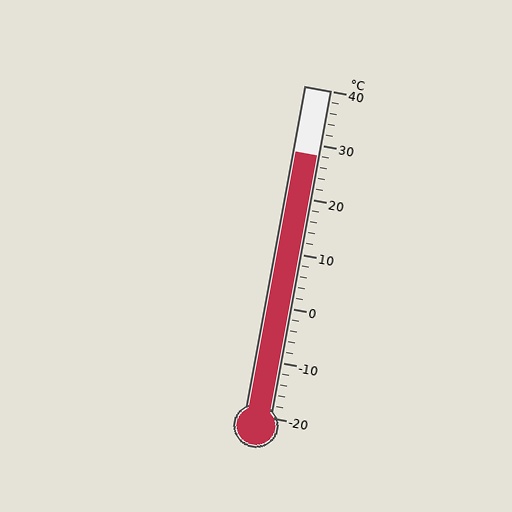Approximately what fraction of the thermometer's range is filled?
The thermometer is filled to approximately 80% of its range.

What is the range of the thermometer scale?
The thermometer scale ranges from -20°C to 40°C.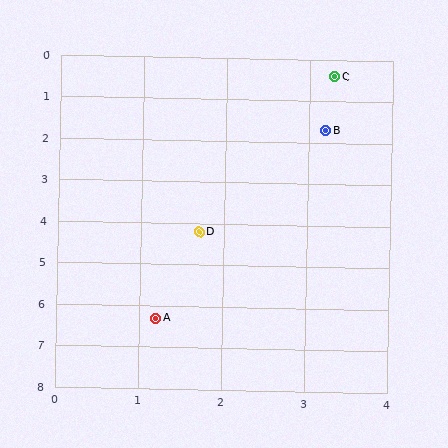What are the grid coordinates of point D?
Point D is at approximately (1.7, 4.2).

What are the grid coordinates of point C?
Point C is at approximately (3.3, 0.4).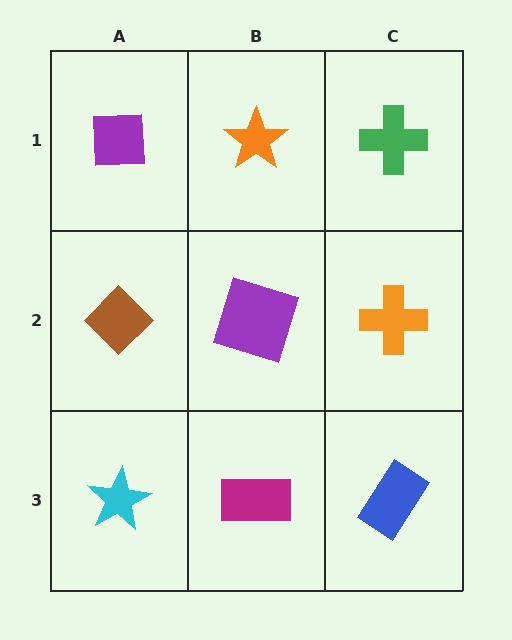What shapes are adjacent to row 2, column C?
A green cross (row 1, column C), a blue rectangle (row 3, column C), a purple square (row 2, column B).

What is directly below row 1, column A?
A brown diamond.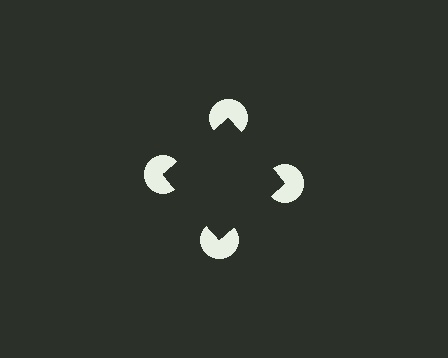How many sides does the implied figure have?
4 sides.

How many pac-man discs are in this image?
There are 4 — one at each vertex of the illusory square.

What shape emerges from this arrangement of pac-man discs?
An illusory square — its edges are inferred from the aligned wedge cuts in the pac-man discs, not physically drawn.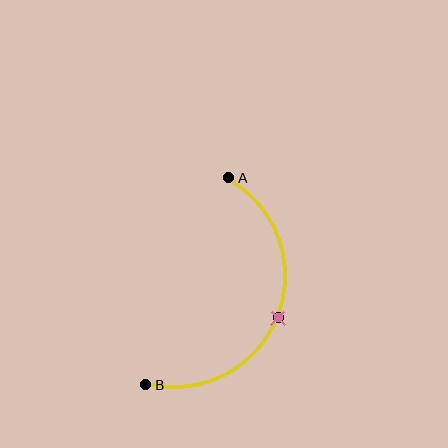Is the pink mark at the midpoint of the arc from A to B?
Yes. The pink mark lies on the arc at equal arc-length from both A and B — it is the arc midpoint.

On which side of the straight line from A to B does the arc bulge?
The arc bulges to the right of the straight line connecting A and B.